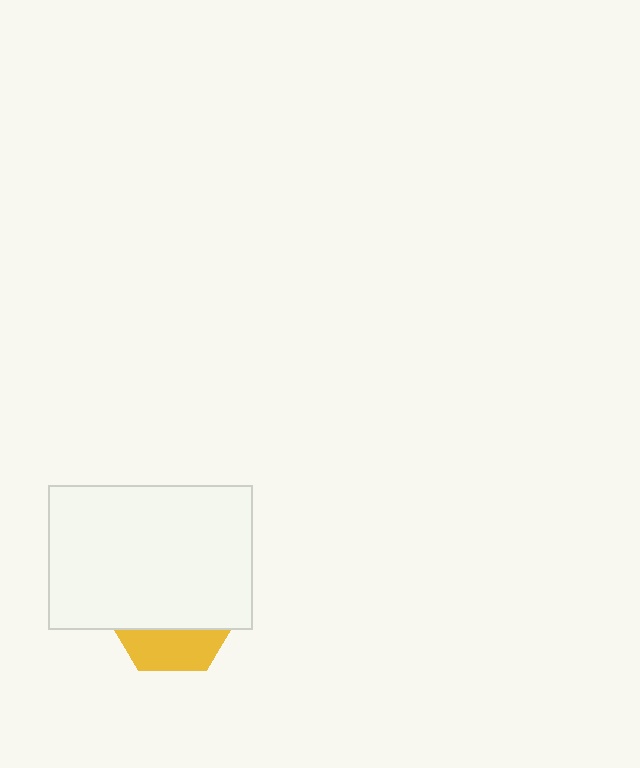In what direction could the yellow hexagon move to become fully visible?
The yellow hexagon could move down. That would shift it out from behind the white rectangle entirely.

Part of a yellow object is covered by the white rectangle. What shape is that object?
It is a hexagon.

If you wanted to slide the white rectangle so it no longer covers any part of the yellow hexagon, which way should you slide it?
Slide it up — that is the most direct way to separate the two shapes.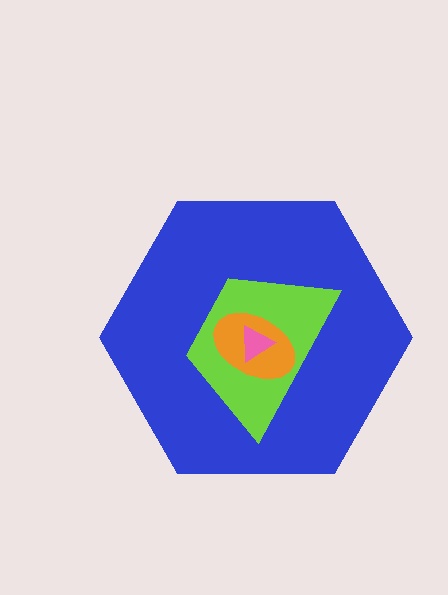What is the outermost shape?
The blue hexagon.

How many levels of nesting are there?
4.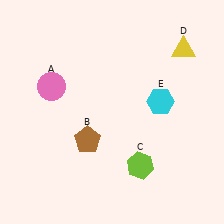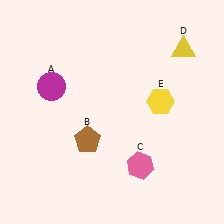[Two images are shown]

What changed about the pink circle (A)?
In Image 1, A is pink. In Image 2, it changed to magenta.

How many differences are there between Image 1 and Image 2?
There are 3 differences between the two images.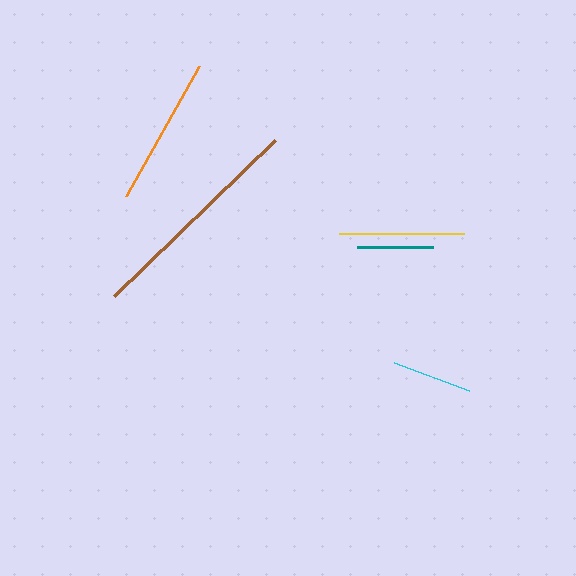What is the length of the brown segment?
The brown segment is approximately 224 pixels long.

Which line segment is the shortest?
The teal line is the shortest at approximately 76 pixels.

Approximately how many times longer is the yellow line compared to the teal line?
The yellow line is approximately 1.6 times the length of the teal line.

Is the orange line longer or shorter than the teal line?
The orange line is longer than the teal line.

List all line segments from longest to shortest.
From longest to shortest: brown, orange, yellow, cyan, teal.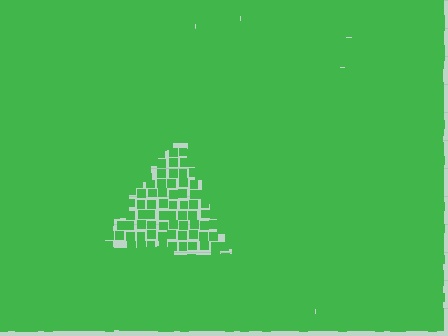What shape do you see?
I see a triangle.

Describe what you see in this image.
The image contains small green elements arranged at two different densities. A triangle-shaped region is visible where the elements are less densely packed than the surrounding area.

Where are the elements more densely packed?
The elements are more densely packed outside the triangle boundary.